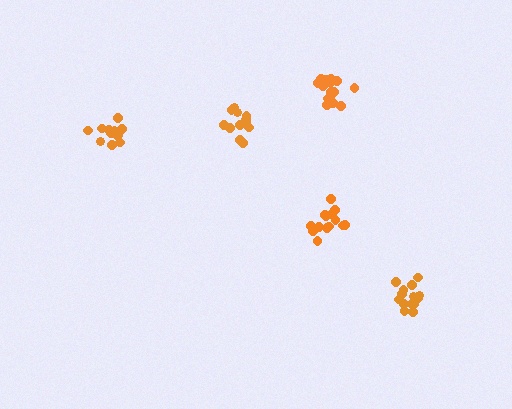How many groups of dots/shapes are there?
There are 5 groups.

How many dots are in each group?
Group 1: 12 dots, Group 2: 12 dots, Group 3: 18 dots, Group 4: 14 dots, Group 5: 14 dots (70 total).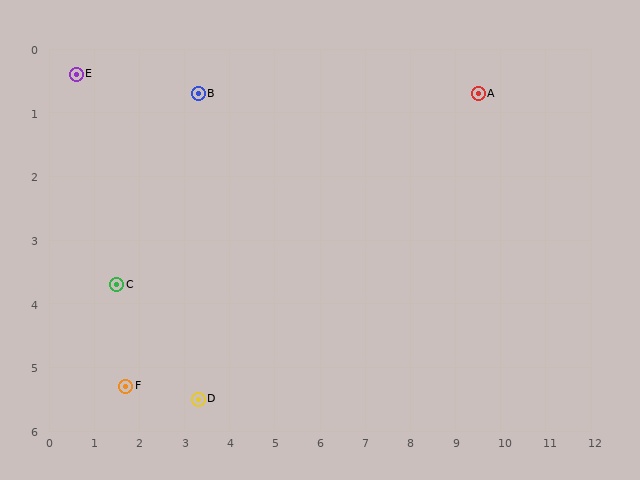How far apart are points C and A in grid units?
Points C and A are about 8.5 grid units apart.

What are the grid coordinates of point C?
Point C is at approximately (1.5, 3.7).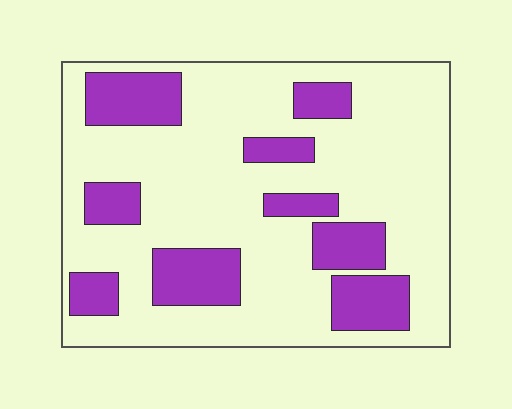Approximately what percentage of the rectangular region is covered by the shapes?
Approximately 25%.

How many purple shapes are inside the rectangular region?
9.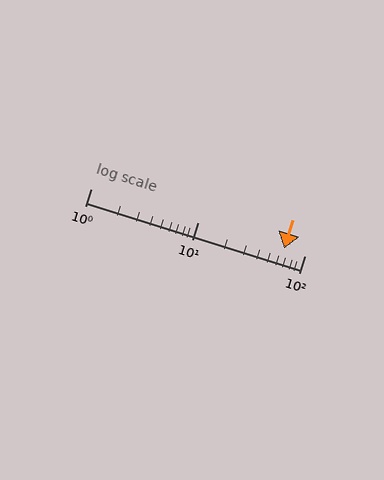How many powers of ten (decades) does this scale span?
The scale spans 2 decades, from 1 to 100.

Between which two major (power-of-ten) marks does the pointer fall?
The pointer is between 10 and 100.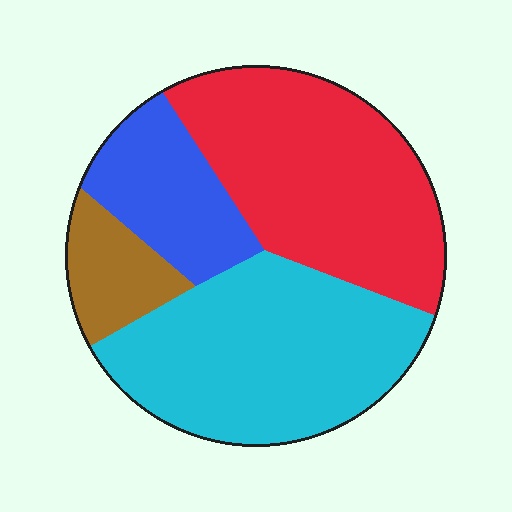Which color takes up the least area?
Brown, at roughly 10%.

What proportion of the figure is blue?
Blue covers 16% of the figure.